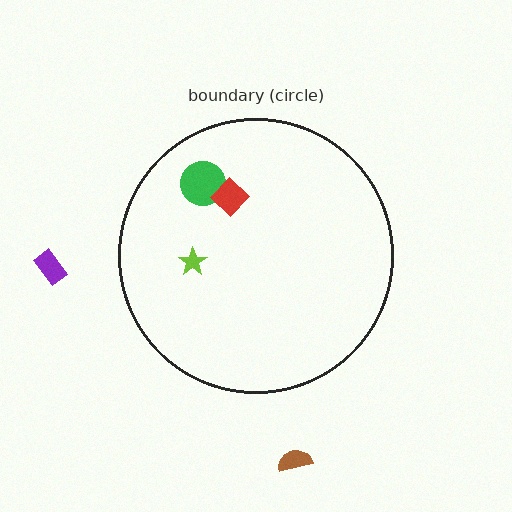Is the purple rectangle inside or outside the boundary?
Outside.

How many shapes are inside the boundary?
3 inside, 2 outside.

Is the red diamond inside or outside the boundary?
Inside.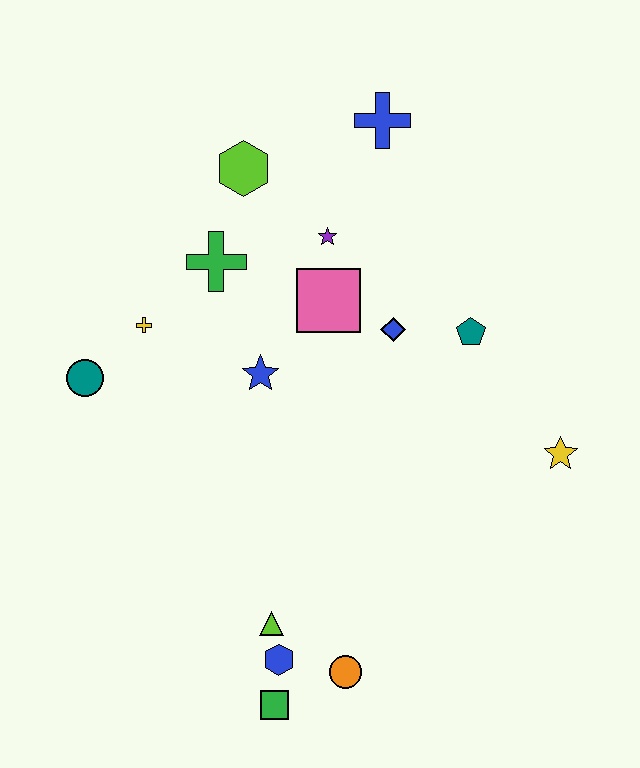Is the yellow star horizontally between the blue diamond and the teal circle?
No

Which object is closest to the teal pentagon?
The blue diamond is closest to the teal pentagon.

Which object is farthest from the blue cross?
The green square is farthest from the blue cross.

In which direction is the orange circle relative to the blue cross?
The orange circle is below the blue cross.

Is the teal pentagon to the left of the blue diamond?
No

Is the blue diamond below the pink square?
Yes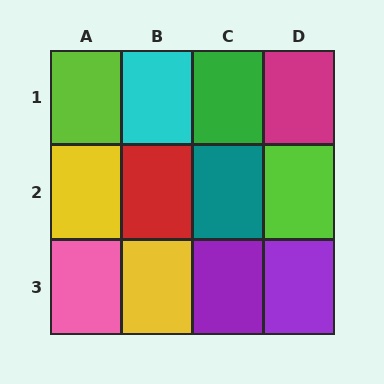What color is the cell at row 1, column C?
Green.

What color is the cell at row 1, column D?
Magenta.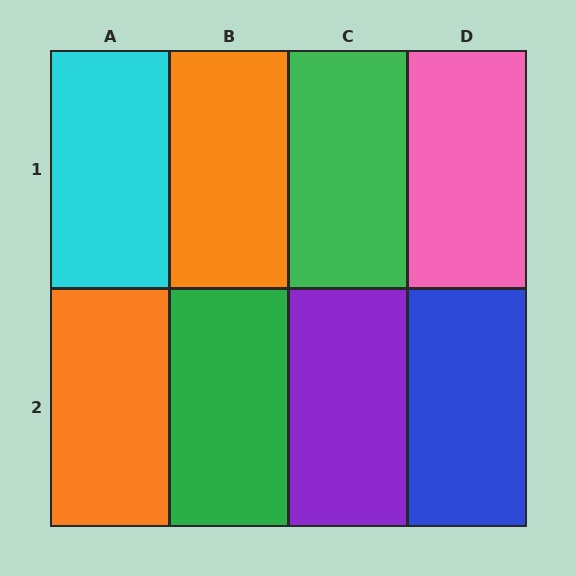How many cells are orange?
2 cells are orange.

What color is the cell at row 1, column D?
Pink.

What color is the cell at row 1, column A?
Cyan.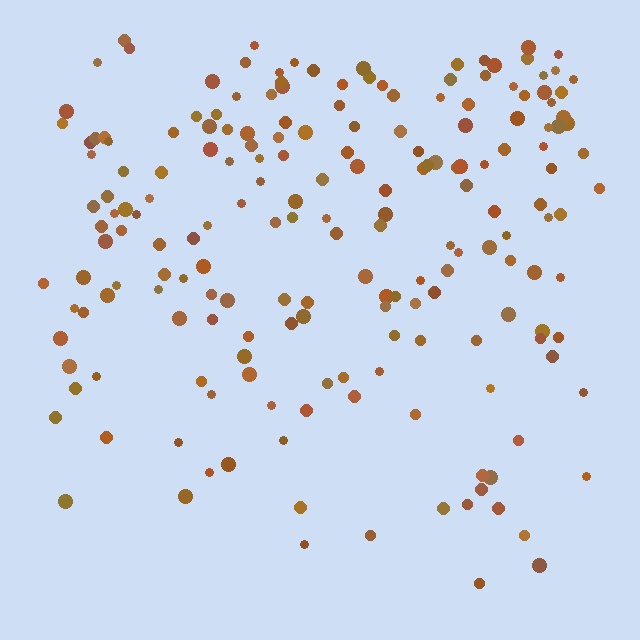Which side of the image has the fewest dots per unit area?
The bottom.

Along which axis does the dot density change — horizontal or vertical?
Vertical.